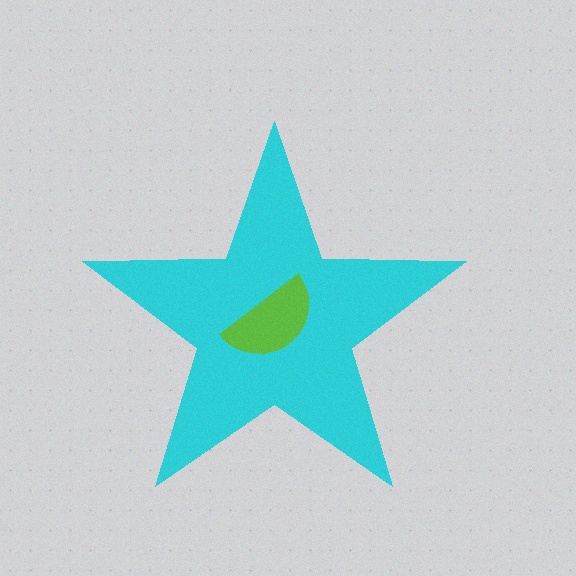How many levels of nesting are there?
2.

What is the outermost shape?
The cyan star.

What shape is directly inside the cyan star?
The lime semicircle.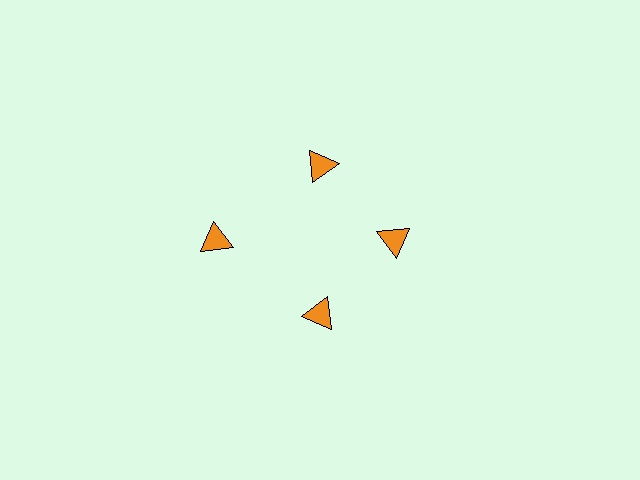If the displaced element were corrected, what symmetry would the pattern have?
It would have 4-fold rotational symmetry — the pattern would map onto itself every 90 degrees.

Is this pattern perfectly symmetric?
No. The 4 orange triangles are arranged in a ring, but one element near the 9 o'clock position is pushed outward from the center, breaking the 4-fold rotational symmetry.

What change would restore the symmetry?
The symmetry would be restored by moving it inward, back onto the ring so that all 4 triangles sit at equal angles and equal distance from the center.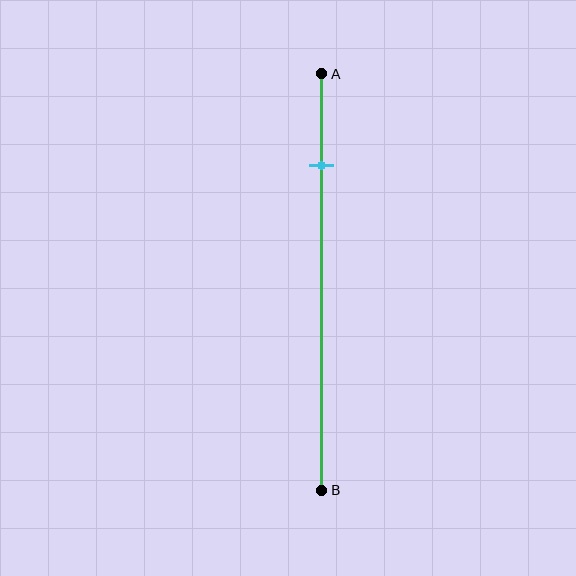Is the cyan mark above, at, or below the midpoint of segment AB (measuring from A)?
The cyan mark is above the midpoint of segment AB.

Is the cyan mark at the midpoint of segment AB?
No, the mark is at about 20% from A, not at the 50% midpoint.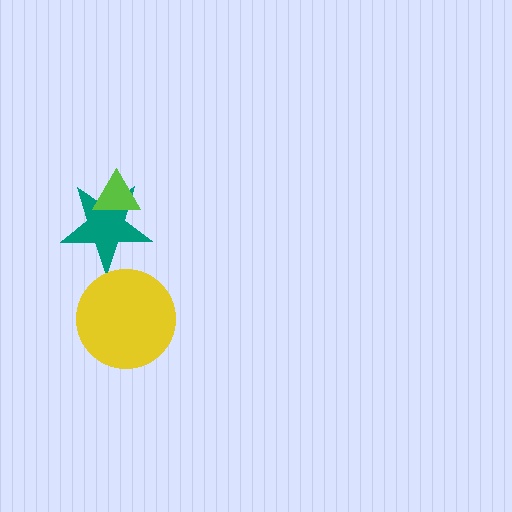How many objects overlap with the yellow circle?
0 objects overlap with the yellow circle.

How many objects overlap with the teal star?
1 object overlaps with the teal star.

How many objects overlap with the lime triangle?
1 object overlaps with the lime triangle.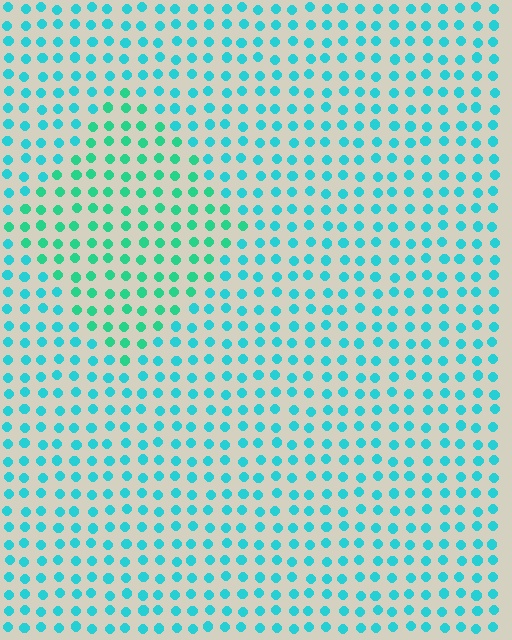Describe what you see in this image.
The image is filled with small cyan elements in a uniform arrangement. A diamond-shaped region is visible where the elements are tinted to a slightly different hue, forming a subtle color boundary.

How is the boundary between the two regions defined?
The boundary is defined purely by a slight shift in hue (about 28 degrees). Spacing, size, and orientation are identical on both sides.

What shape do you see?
I see a diamond.